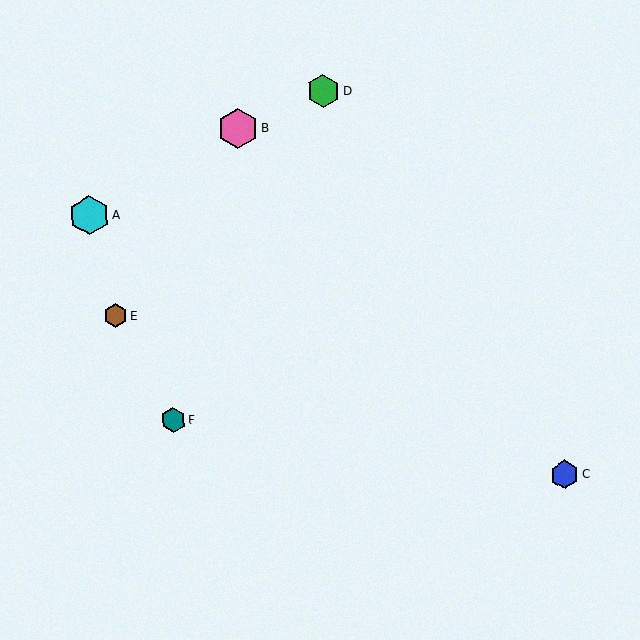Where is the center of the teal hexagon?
The center of the teal hexagon is at (173, 420).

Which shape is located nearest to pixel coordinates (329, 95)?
The green hexagon (labeled D) at (324, 91) is nearest to that location.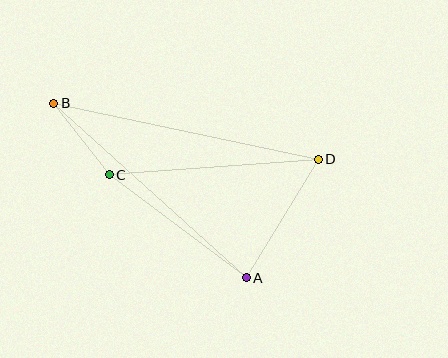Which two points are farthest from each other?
Points B and D are farthest from each other.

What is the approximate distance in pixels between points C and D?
The distance between C and D is approximately 209 pixels.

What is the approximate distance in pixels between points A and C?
The distance between A and C is approximately 171 pixels.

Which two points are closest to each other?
Points B and C are closest to each other.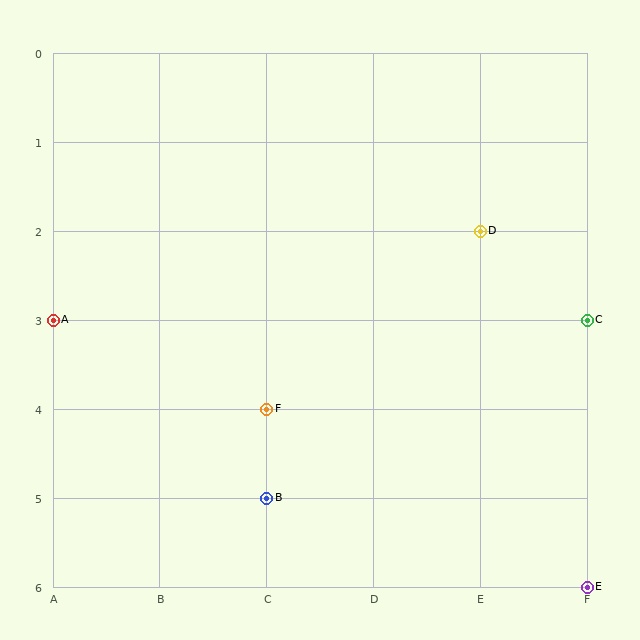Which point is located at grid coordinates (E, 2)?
Point D is at (E, 2).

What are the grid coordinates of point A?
Point A is at grid coordinates (A, 3).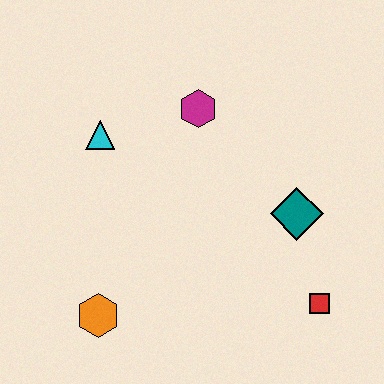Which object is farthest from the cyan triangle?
The red square is farthest from the cyan triangle.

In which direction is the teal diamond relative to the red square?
The teal diamond is above the red square.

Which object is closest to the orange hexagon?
The cyan triangle is closest to the orange hexagon.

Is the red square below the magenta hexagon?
Yes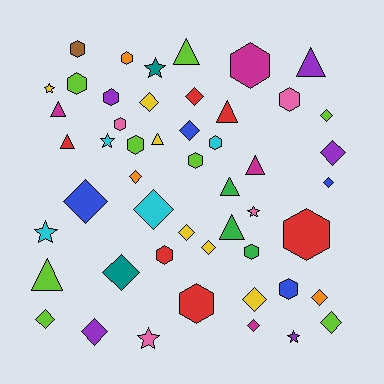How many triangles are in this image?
There are 10 triangles.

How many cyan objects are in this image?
There are 4 cyan objects.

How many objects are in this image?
There are 50 objects.